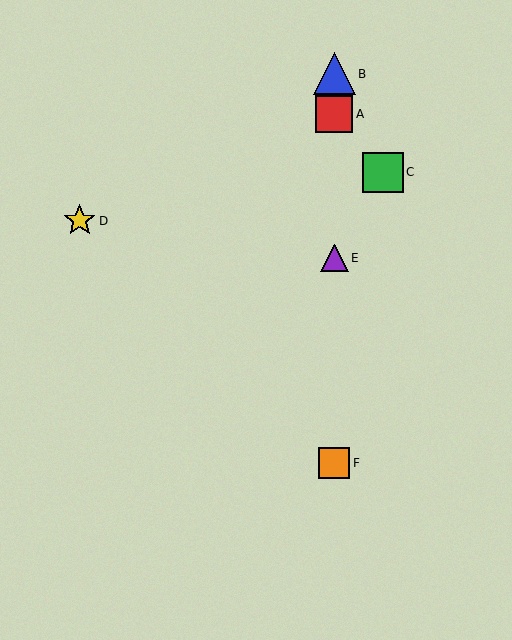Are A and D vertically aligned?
No, A is at x≈334 and D is at x≈80.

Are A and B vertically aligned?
Yes, both are at x≈334.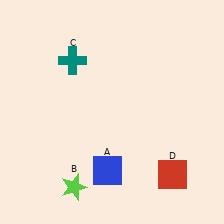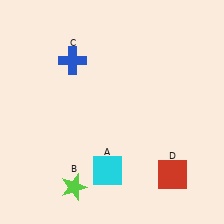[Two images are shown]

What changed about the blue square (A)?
In Image 1, A is blue. In Image 2, it changed to cyan.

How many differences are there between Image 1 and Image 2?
There are 2 differences between the two images.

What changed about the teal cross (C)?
In Image 1, C is teal. In Image 2, it changed to blue.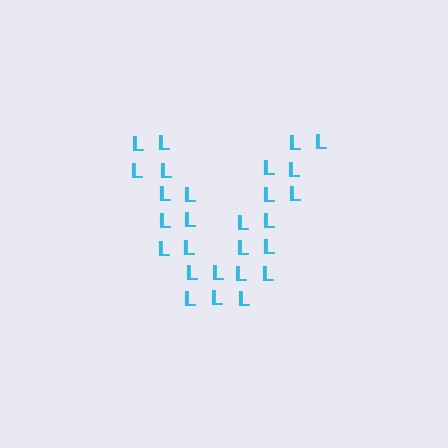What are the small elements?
The small elements are letter L's.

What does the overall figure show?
The overall figure shows the letter V.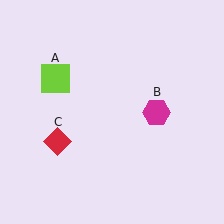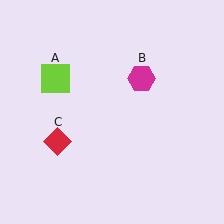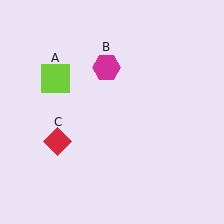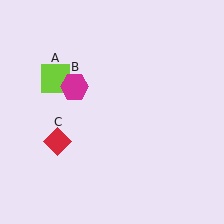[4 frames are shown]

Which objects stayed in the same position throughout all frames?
Lime square (object A) and red diamond (object C) remained stationary.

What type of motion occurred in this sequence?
The magenta hexagon (object B) rotated counterclockwise around the center of the scene.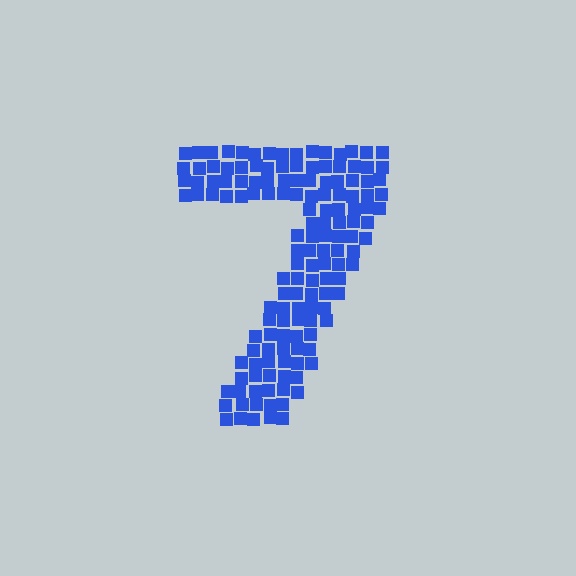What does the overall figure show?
The overall figure shows the digit 7.